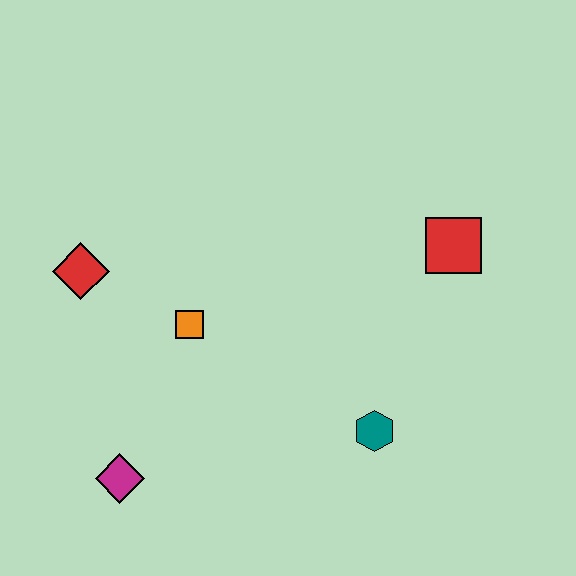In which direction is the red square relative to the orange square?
The red square is to the right of the orange square.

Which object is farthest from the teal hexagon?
The red diamond is farthest from the teal hexagon.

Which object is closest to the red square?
The teal hexagon is closest to the red square.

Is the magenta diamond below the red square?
Yes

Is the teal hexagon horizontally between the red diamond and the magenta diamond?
No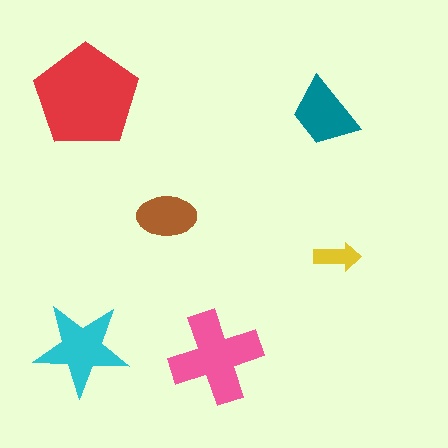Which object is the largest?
The red pentagon.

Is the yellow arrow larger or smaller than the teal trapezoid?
Smaller.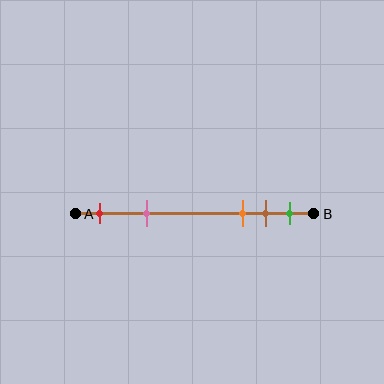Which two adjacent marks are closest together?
The brown and green marks are the closest adjacent pair.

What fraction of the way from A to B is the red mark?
The red mark is approximately 10% (0.1) of the way from A to B.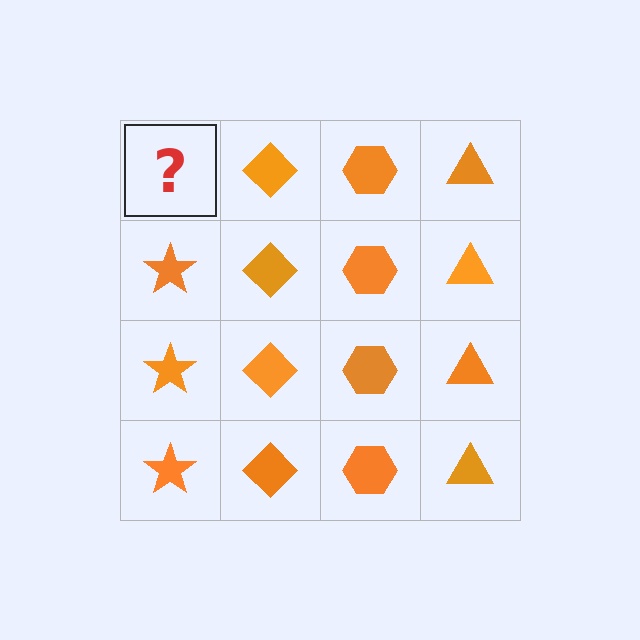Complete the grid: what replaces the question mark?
The question mark should be replaced with an orange star.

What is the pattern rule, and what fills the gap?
The rule is that each column has a consistent shape. The gap should be filled with an orange star.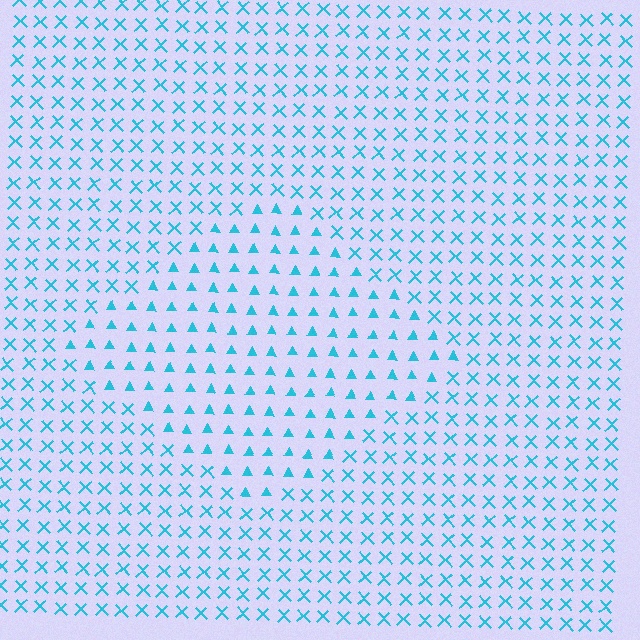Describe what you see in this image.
The image is filled with small cyan elements arranged in a uniform grid. A diamond-shaped region contains triangles, while the surrounding area contains X marks. The boundary is defined purely by the change in element shape.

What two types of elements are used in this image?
The image uses triangles inside the diamond region and X marks outside it.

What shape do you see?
I see a diamond.